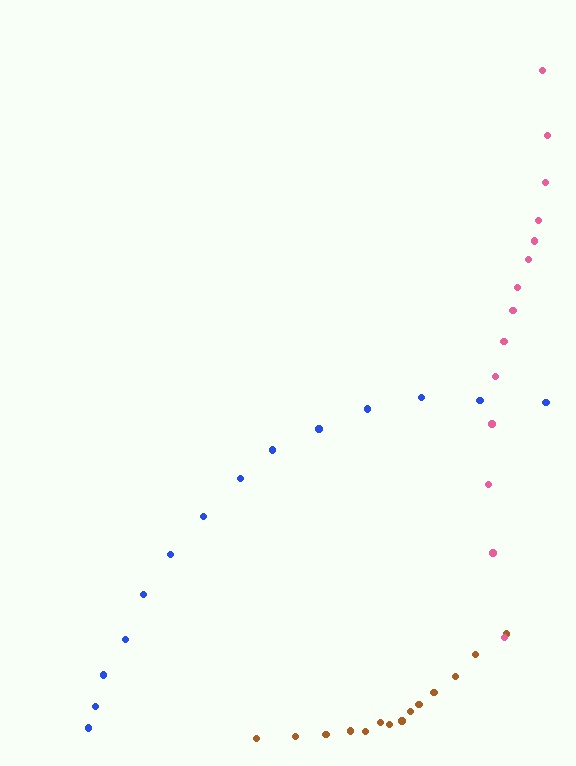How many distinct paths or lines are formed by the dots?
There are 3 distinct paths.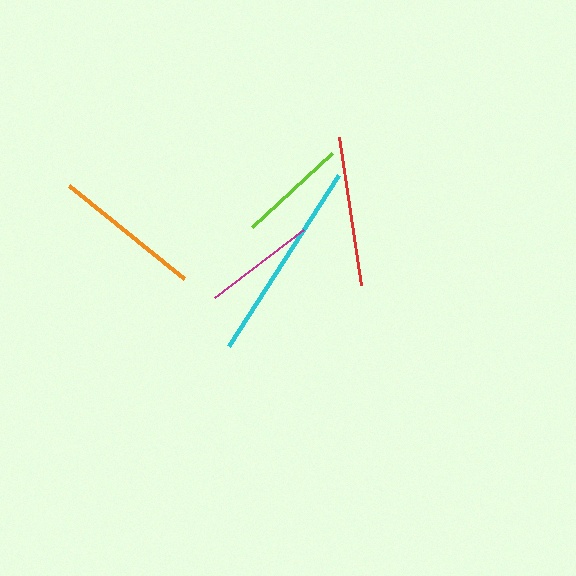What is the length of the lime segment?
The lime segment is approximately 109 pixels long.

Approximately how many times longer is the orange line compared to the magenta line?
The orange line is approximately 1.3 times the length of the magenta line.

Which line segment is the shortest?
The lime line is the shortest at approximately 109 pixels.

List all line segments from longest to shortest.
From longest to shortest: cyan, red, orange, magenta, lime.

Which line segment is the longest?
The cyan line is the longest at approximately 204 pixels.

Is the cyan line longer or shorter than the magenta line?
The cyan line is longer than the magenta line.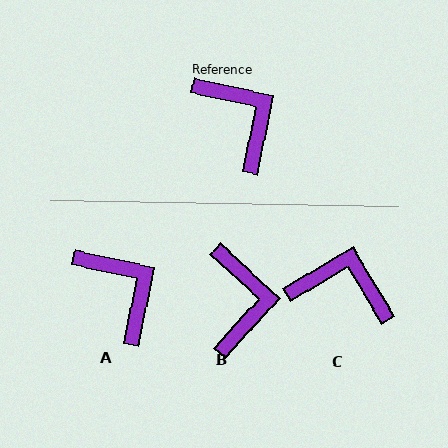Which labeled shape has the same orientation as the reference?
A.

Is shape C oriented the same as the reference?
No, it is off by about 43 degrees.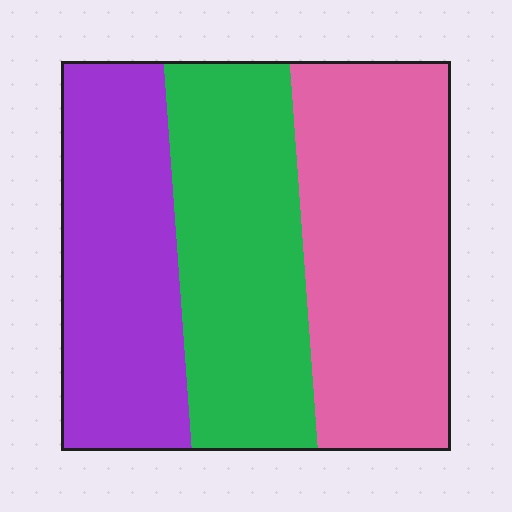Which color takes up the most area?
Pink, at roughly 40%.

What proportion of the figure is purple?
Purple covers roughly 30% of the figure.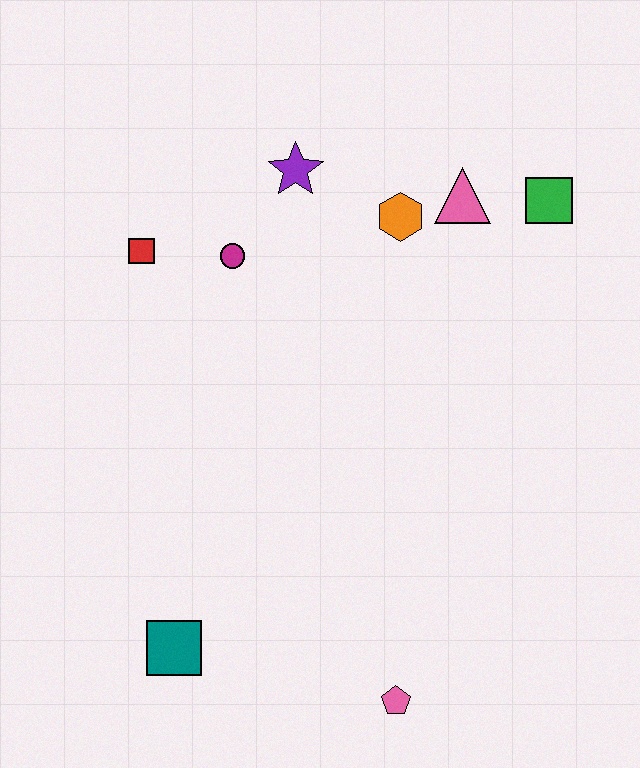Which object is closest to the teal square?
The pink pentagon is closest to the teal square.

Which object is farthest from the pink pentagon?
The purple star is farthest from the pink pentagon.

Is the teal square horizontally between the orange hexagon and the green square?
No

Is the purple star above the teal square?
Yes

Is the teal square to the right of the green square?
No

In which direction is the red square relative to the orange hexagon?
The red square is to the left of the orange hexagon.